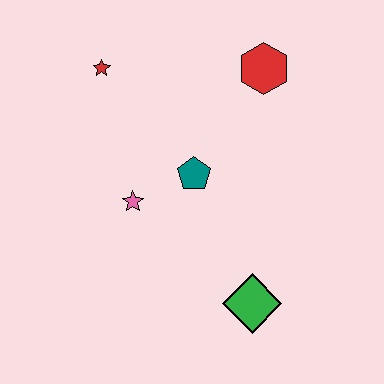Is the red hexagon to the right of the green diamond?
Yes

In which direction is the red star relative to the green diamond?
The red star is above the green diamond.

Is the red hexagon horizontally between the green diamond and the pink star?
No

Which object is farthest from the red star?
The green diamond is farthest from the red star.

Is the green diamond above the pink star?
No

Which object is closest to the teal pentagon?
The pink star is closest to the teal pentagon.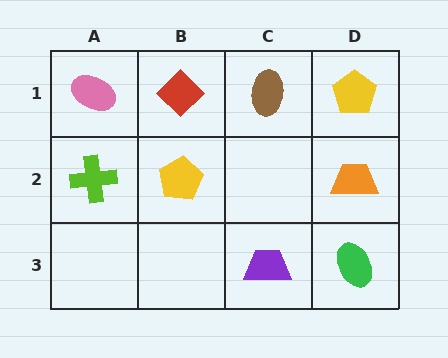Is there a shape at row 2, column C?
No, that cell is empty.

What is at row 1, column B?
A red diamond.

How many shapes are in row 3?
2 shapes.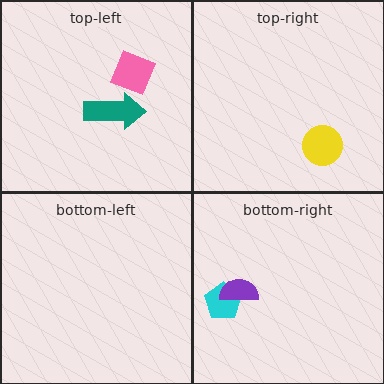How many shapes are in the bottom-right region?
2.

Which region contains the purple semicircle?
The bottom-right region.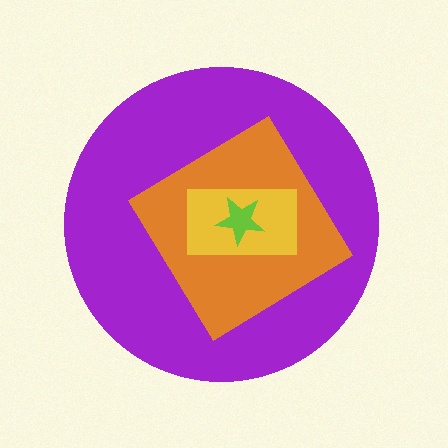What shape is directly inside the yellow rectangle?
The lime star.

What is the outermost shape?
The purple circle.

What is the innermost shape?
The lime star.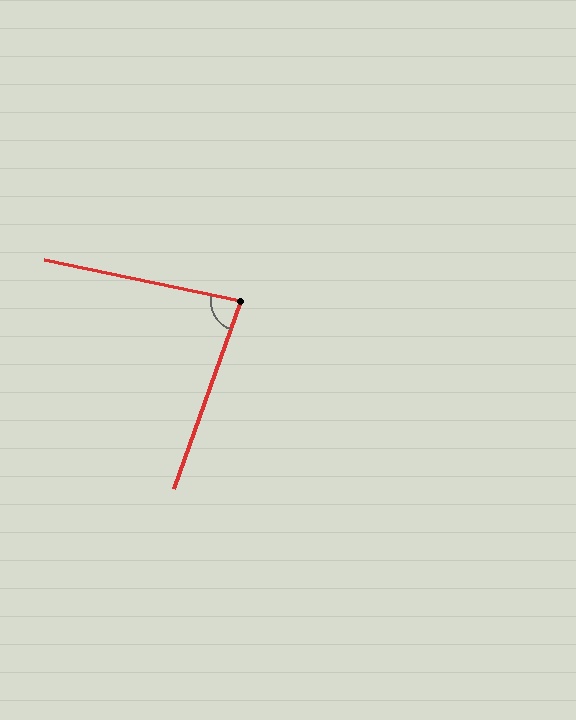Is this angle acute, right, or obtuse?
It is acute.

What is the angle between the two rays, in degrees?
Approximately 82 degrees.